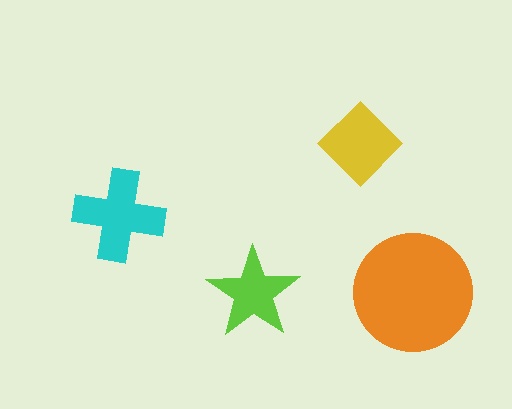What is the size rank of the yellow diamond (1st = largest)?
3rd.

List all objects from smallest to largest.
The lime star, the yellow diamond, the cyan cross, the orange circle.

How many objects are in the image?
There are 4 objects in the image.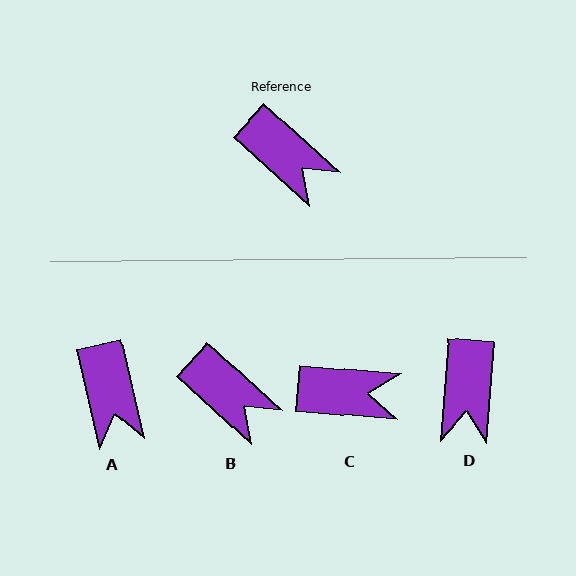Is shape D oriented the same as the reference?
No, it is off by about 52 degrees.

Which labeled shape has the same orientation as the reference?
B.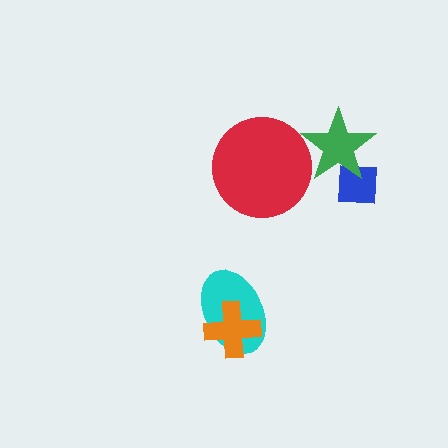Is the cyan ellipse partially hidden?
Yes, it is partially covered by another shape.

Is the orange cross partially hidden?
No, no other shape covers it.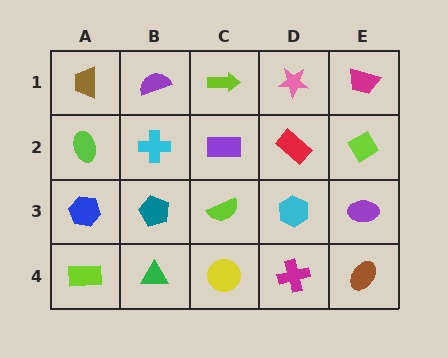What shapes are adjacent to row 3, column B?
A cyan cross (row 2, column B), a green triangle (row 4, column B), a blue hexagon (row 3, column A), a lime semicircle (row 3, column C).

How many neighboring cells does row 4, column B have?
3.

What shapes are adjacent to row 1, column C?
A purple rectangle (row 2, column C), a purple semicircle (row 1, column B), a pink star (row 1, column D).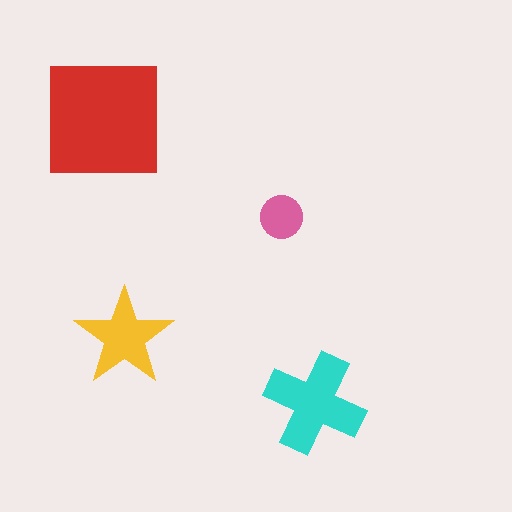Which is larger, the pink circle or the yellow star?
The yellow star.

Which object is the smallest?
The pink circle.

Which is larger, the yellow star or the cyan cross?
The cyan cross.